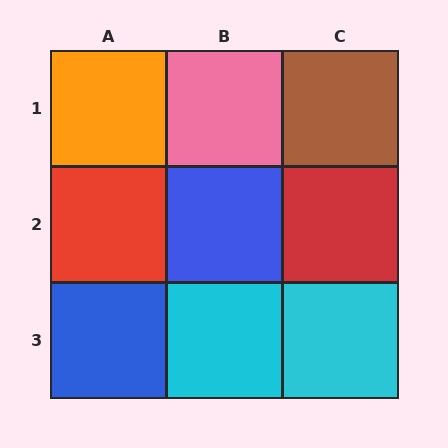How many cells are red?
2 cells are red.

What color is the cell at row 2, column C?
Red.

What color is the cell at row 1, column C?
Brown.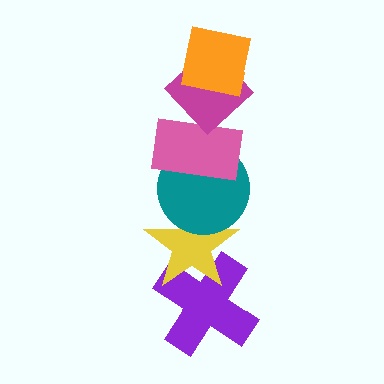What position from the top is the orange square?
The orange square is 1st from the top.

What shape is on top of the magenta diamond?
The orange square is on top of the magenta diamond.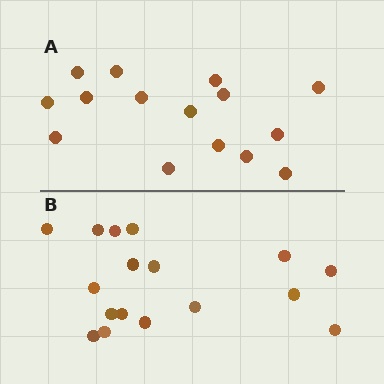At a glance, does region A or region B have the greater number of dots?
Region B (the bottom region) has more dots.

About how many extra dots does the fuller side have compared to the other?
Region B has just a few more — roughly 2 or 3 more dots than region A.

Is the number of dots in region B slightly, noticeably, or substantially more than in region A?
Region B has only slightly more — the two regions are fairly close. The ratio is roughly 1.1 to 1.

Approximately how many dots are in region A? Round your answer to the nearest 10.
About 20 dots. (The exact count is 15, which rounds to 20.)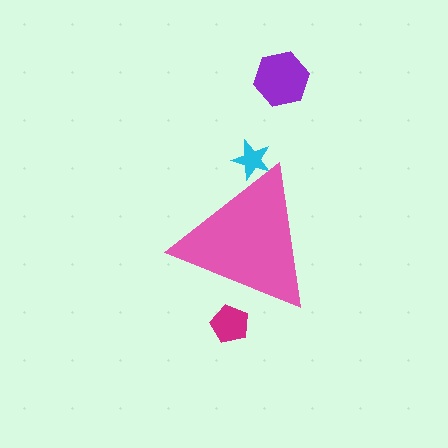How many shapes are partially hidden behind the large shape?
2 shapes are partially hidden.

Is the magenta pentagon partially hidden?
Yes, the magenta pentagon is partially hidden behind the pink triangle.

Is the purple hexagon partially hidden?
No, the purple hexagon is fully visible.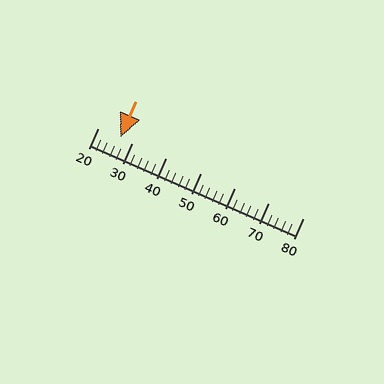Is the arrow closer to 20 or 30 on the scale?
The arrow is closer to 30.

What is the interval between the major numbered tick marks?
The major tick marks are spaced 10 units apart.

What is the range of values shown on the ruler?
The ruler shows values from 20 to 80.